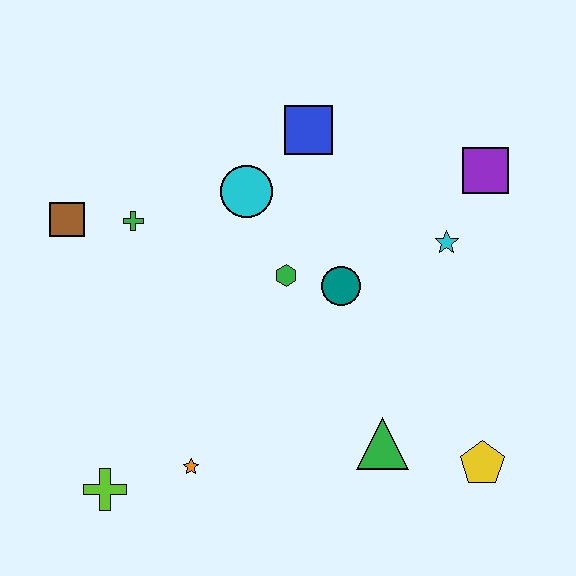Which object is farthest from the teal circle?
The lime cross is farthest from the teal circle.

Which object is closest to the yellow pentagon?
The green triangle is closest to the yellow pentagon.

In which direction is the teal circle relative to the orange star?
The teal circle is above the orange star.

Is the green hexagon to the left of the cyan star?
Yes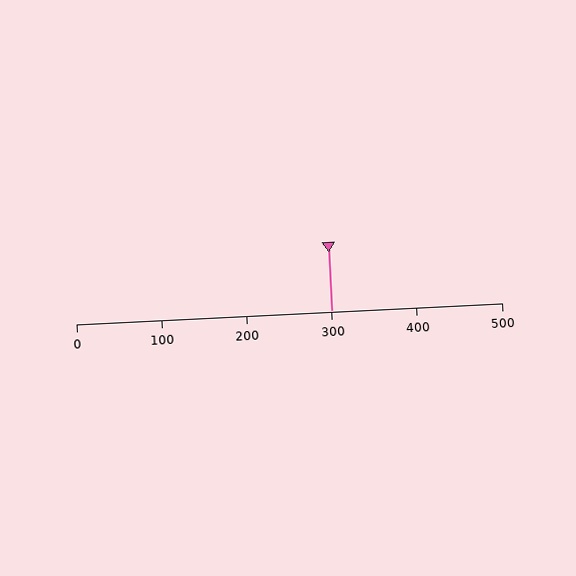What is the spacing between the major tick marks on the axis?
The major ticks are spaced 100 apart.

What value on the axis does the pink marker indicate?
The marker indicates approximately 300.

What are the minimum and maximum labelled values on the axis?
The axis runs from 0 to 500.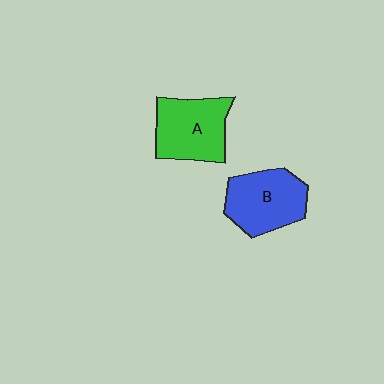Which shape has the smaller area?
Shape B (blue).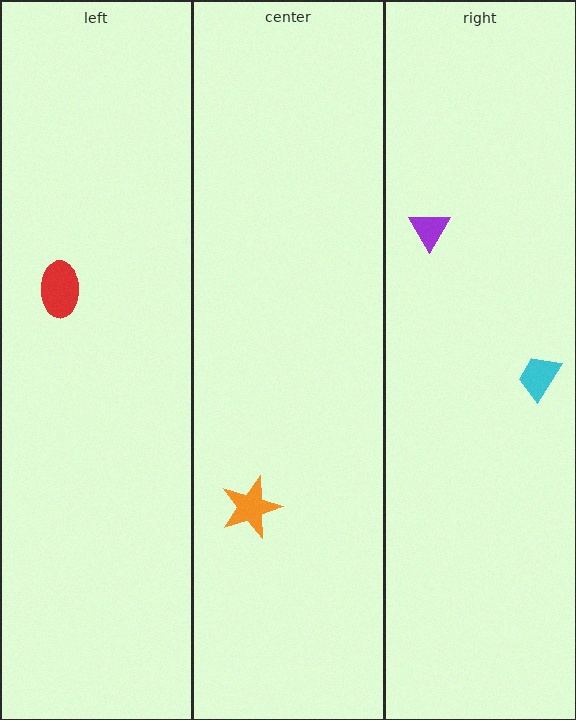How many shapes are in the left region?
1.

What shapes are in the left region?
The red ellipse.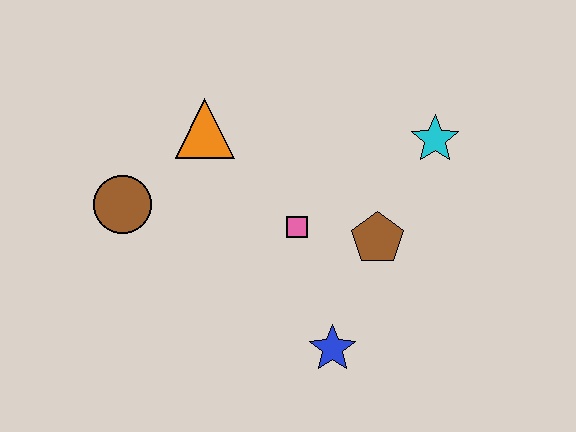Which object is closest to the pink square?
The brown pentagon is closest to the pink square.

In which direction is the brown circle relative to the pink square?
The brown circle is to the left of the pink square.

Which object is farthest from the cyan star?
The brown circle is farthest from the cyan star.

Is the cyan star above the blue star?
Yes